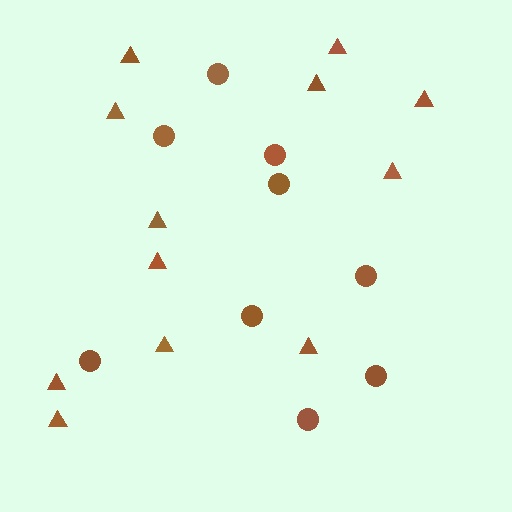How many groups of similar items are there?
There are 2 groups: one group of circles (9) and one group of triangles (12).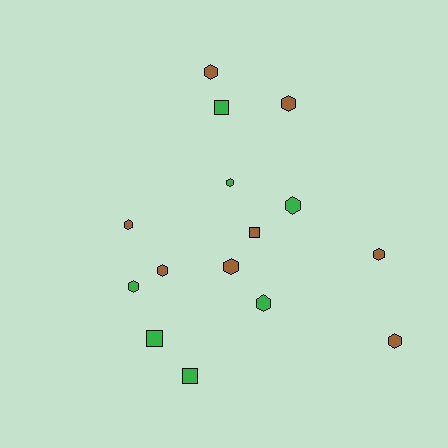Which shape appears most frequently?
Hexagon, with 11 objects.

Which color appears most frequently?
Brown, with 8 objects.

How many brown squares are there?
There is 1 brown square.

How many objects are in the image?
There are 15 objects.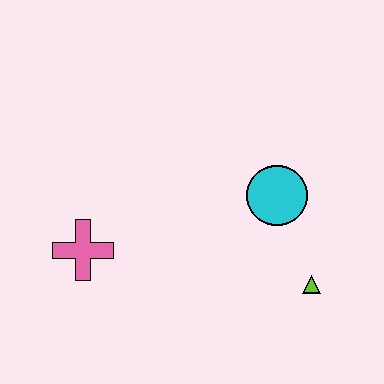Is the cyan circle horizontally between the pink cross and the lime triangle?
Yes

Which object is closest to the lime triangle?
The cyan circle is closest to the lime triangle.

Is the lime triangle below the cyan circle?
Yes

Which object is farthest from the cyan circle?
The pink cross is farthest from the cyan circle.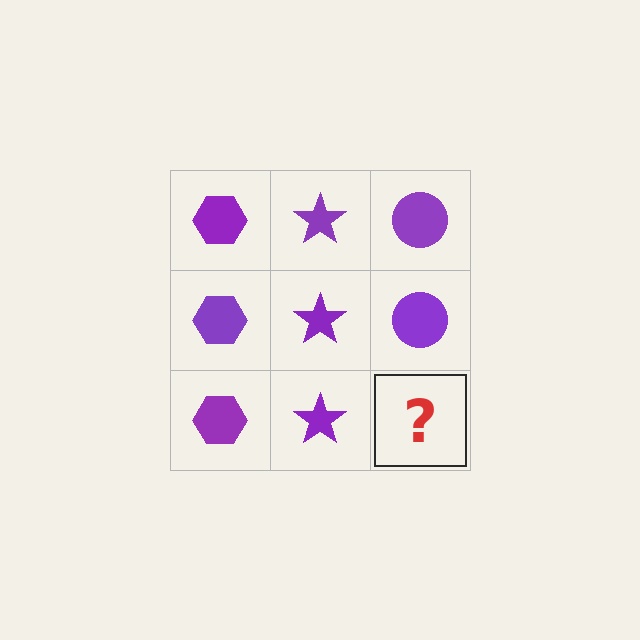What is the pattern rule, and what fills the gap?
The rule is that each column has a consistent shape. The gap should be filled with a purple circle.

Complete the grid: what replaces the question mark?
The question mark should be replaced with a purple circle.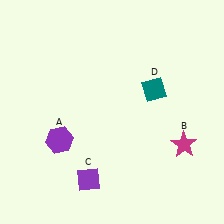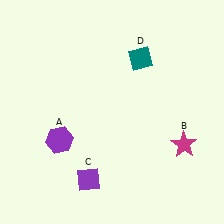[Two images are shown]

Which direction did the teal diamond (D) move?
The teal diamond (D) moved up.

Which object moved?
The teal diamond (D) moved up.